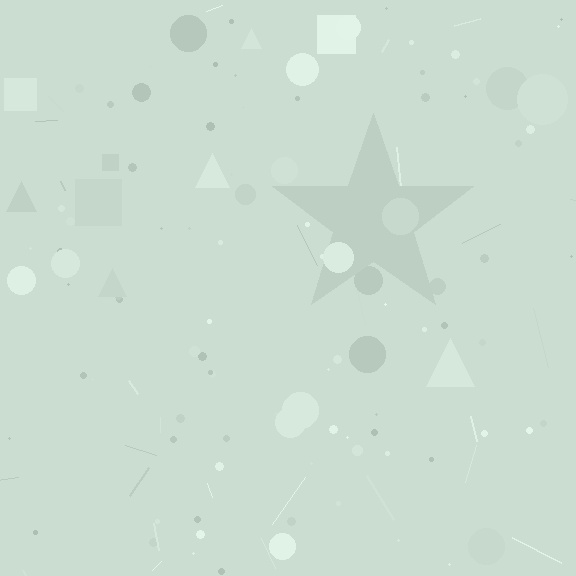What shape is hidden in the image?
A star is hidden in the image.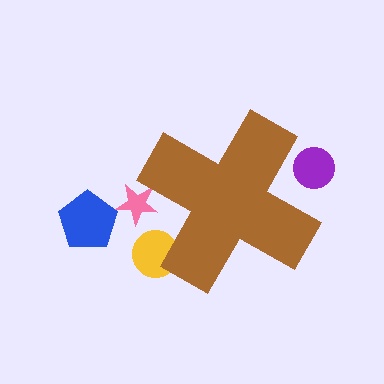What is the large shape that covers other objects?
A brown cross.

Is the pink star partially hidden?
Yes, the pink star is partially hidden behind the brown cross.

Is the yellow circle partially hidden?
Yes, the yellow circle is partially hidden behind the brown cross.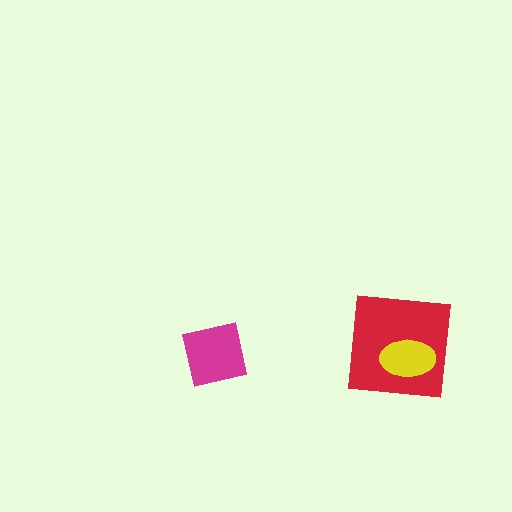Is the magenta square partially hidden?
No, no other shape covers it.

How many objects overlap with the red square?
1 object overlaps with the red square.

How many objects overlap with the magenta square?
0 objects overlap with the magenta square.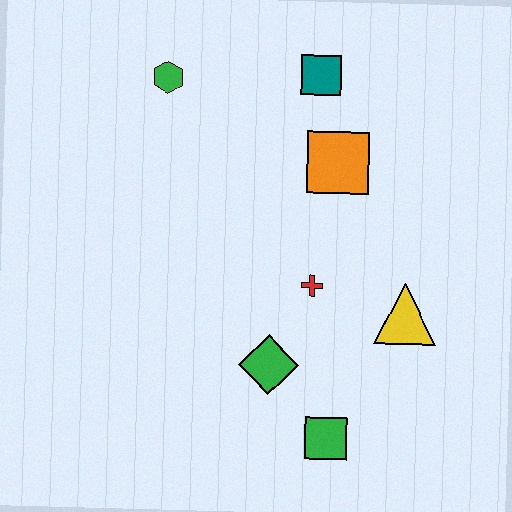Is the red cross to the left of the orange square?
Yes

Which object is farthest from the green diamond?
The green hexagon is farthest from the green diamond.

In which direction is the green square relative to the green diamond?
The green square is below the green diamond.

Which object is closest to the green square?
The green diamond is closest to the green square.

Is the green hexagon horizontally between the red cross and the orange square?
No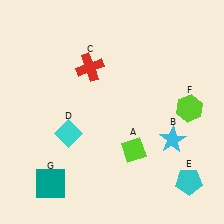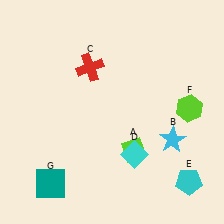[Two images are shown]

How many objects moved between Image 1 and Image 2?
1 object moved between the two images.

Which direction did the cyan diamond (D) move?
The cyan diamond (D) moved right.